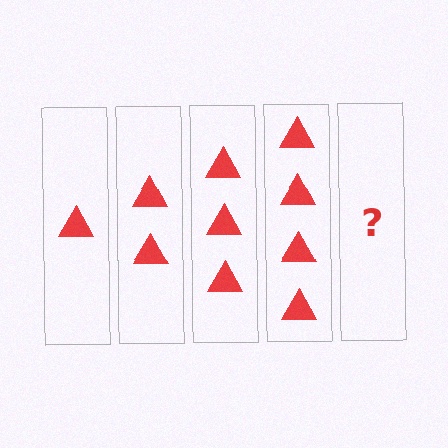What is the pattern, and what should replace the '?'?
The pattern is that each step adds one more triangle. The '?' should be 5 triangles.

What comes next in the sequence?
The next element should be 5 triangles.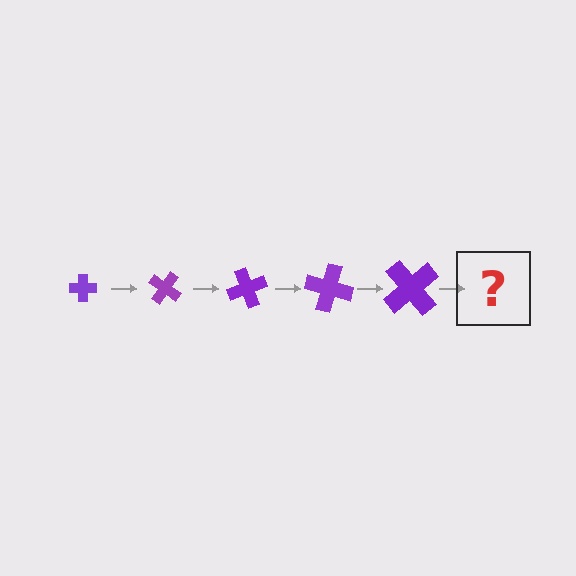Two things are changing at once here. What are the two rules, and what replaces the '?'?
The two rules are that the cross grows larger each step and it rotates 35 degrees each step. The '?' should be a cross, larger than the previous one and rotated 175 degrees from the start.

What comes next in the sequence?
The next element should be a cross, larger than the previous one and rotated 175 degrees from the start.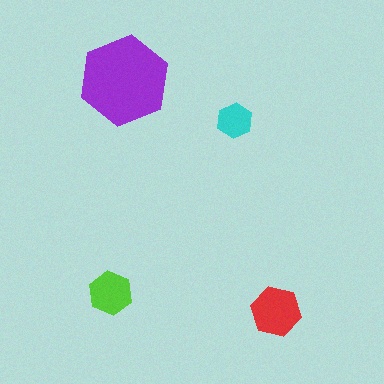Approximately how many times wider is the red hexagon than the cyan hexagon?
About 1.5 times wider.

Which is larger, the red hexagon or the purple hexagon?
The purple one.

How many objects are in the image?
There are 4 objects in the image.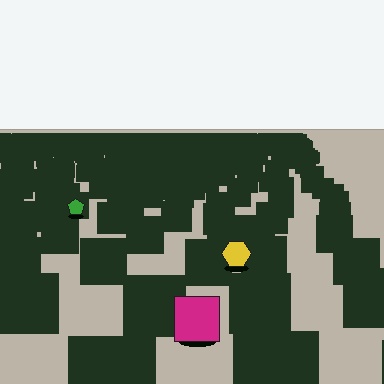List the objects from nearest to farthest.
From nearest to farthest: the magenta square, the yellow hexagon, the green pentagon.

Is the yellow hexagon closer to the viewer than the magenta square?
No. The magenta square is closer — you can tell from the texture gradient: the ground texture is coarser near it.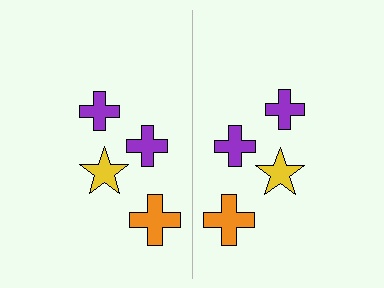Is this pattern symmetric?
Yes, this pattern has bilateral (reflection) symmetry.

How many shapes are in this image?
There are 8 shapes in this image.